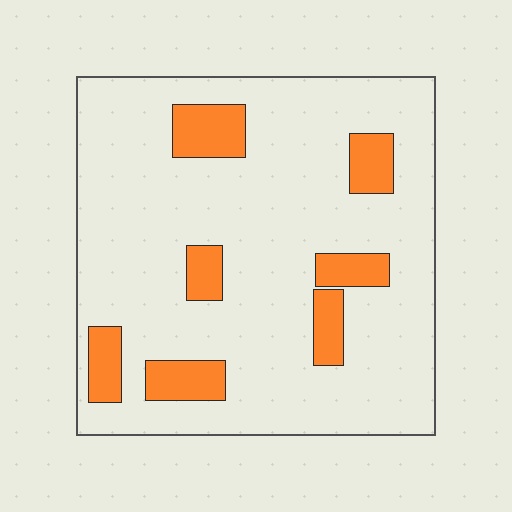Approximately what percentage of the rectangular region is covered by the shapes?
Approximately 15%.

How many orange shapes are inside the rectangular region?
7.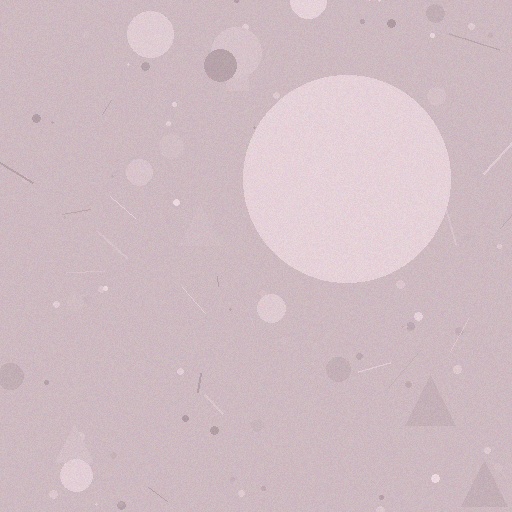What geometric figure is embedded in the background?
A circle is embedded in the background.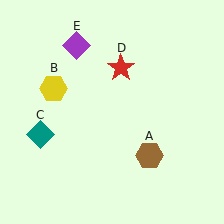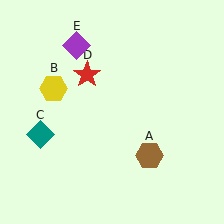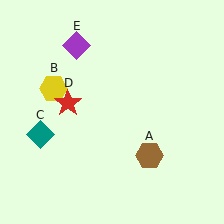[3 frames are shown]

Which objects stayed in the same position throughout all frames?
Brown hexagon (object A) and yellow hexagon (object B) and teal diamond (object C) and purple diamond (object E) remained stationary.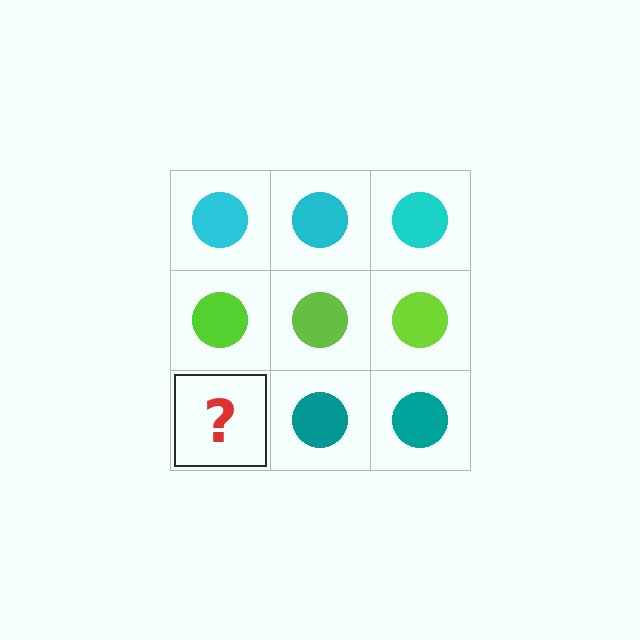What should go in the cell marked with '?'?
The missing cell should contain a teal circle.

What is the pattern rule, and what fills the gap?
The rule is that each row has a consistent color. The gap should be filled with a teal circle.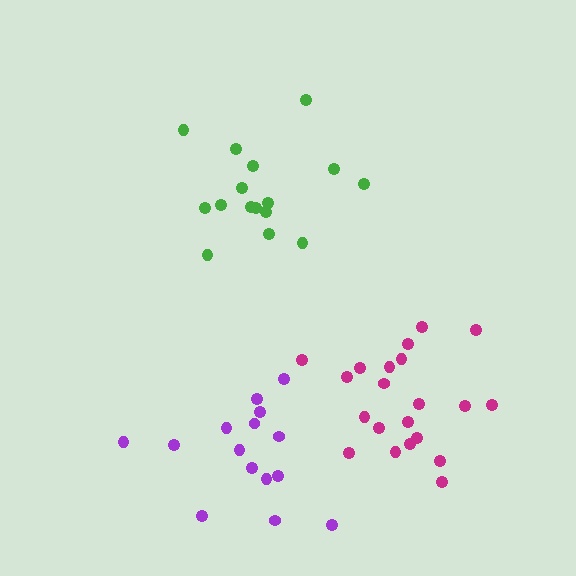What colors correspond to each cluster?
The clusters are colored: green, purple, magenta.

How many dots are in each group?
Group 1: 16 dots, Group 2: 15 dots, Group 3: 21 dots (52 total).